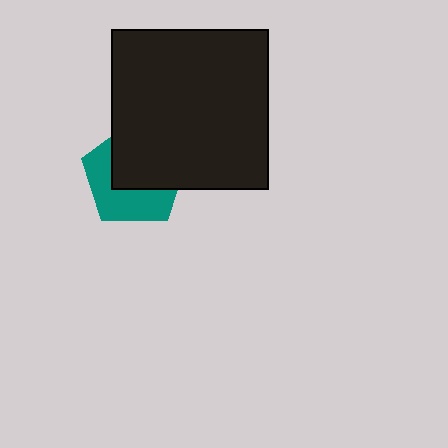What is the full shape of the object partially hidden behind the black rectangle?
The partially hidden object is a teal pentagon.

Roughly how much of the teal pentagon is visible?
About half of it is visible (roughly 47%).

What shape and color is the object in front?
The object in front is a black rectangle.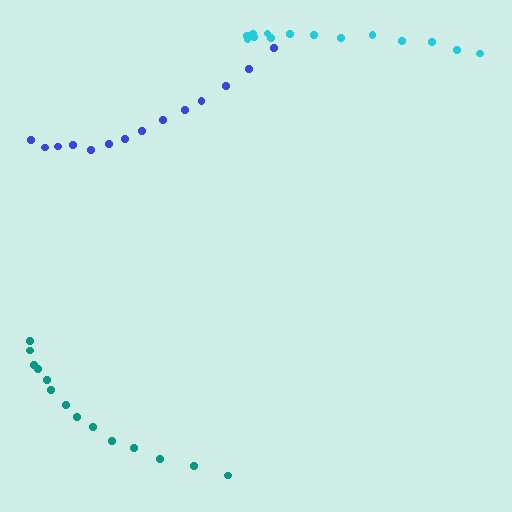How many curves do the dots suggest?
There are 3 distinct paths.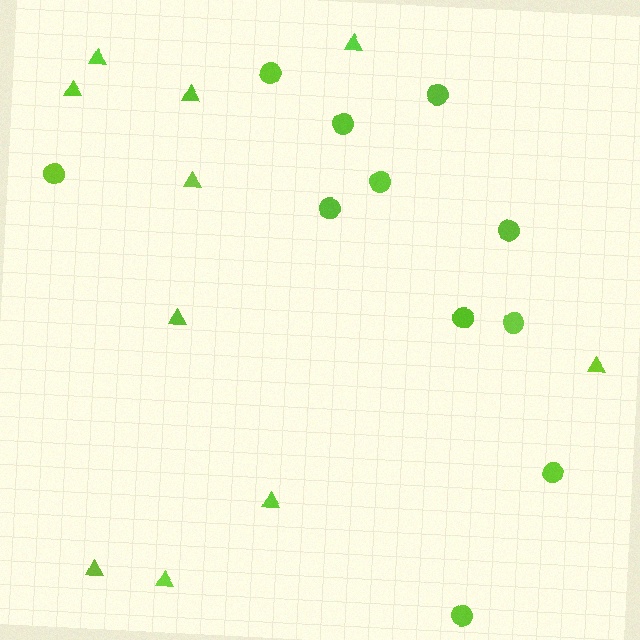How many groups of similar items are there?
There are 2 groups: one group of triangles (10) and one group of circles (11).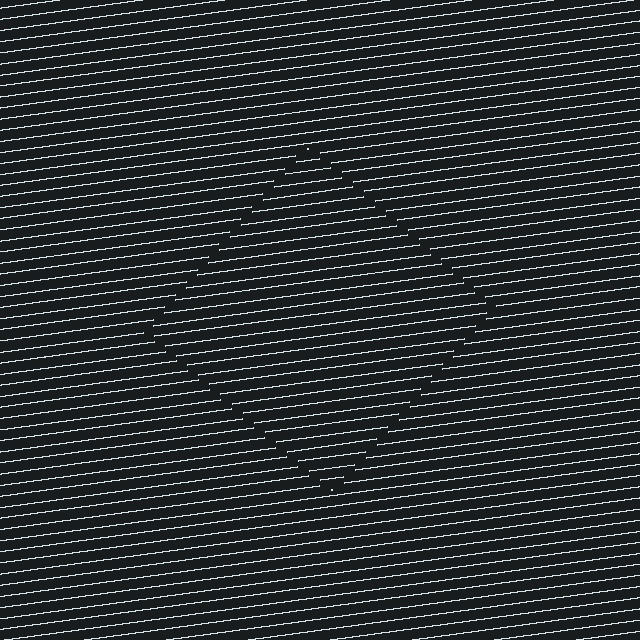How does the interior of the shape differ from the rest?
The interior of the shape contains the same grating, shifted by half a period — the contour is defined by the phase discontinuity where line-ends from the inner and outer gratings abut.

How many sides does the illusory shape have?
4 sides — the line-ends trace a square.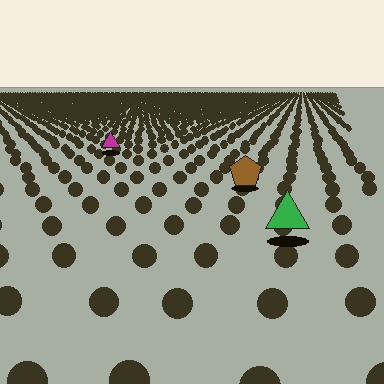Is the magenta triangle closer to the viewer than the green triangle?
No. The green triangle is closer — you can tell from the texture gradient: the ground texture is coarser near it.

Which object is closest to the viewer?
The green triangle is closest. The texture marks near it are larger and more spread out.